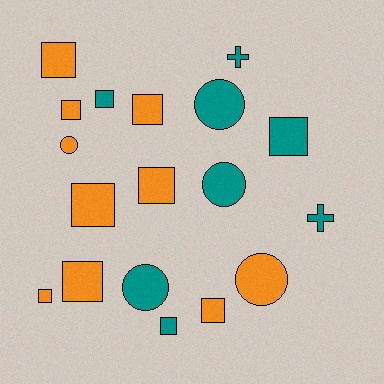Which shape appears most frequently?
Square, with 11 objects.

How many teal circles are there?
There are 3 teal circles.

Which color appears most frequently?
Orange, with 10 objects.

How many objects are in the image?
There are 18 objects.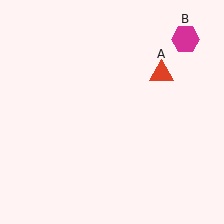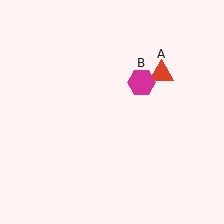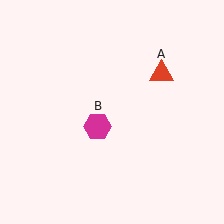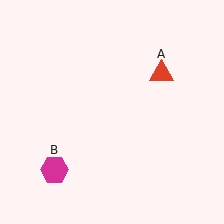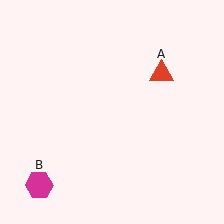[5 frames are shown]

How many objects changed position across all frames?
1 object changed position: magenta hexagon (object B).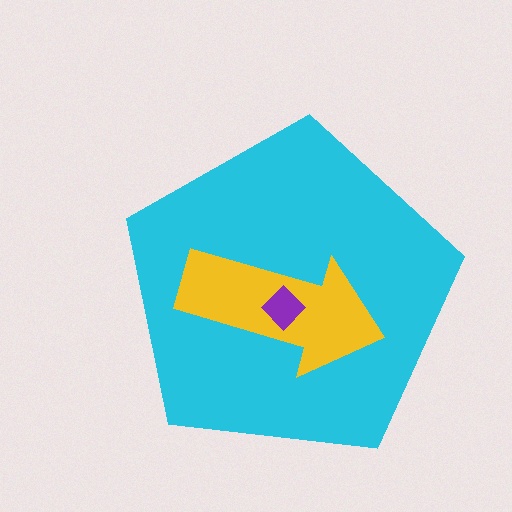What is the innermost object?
The purple diamond.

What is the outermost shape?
The cyan pentagon.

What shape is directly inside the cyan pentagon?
The yellow arrow.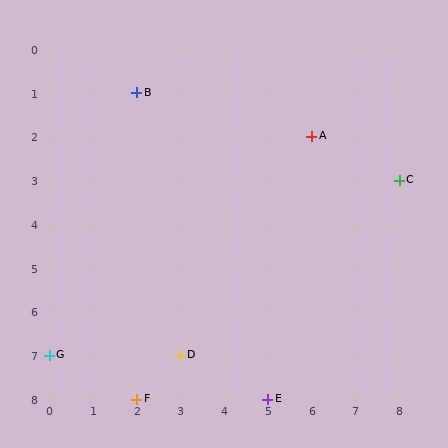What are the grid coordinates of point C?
Point C is at grid coordinates (8, 3).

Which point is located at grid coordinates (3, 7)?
Point D is at (3, 7).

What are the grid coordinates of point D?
Point D is at grid coordinates (3, 7).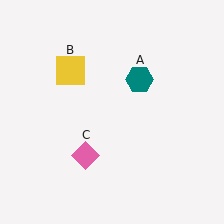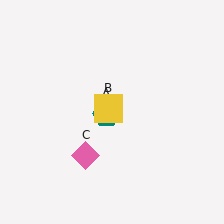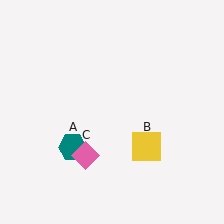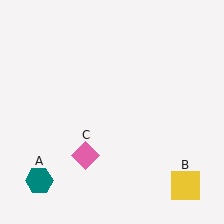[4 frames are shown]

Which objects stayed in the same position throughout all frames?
Pink diamond (object C) remained stationary.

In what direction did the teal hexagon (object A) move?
The teal hexagon (object A) moved down and to the left.